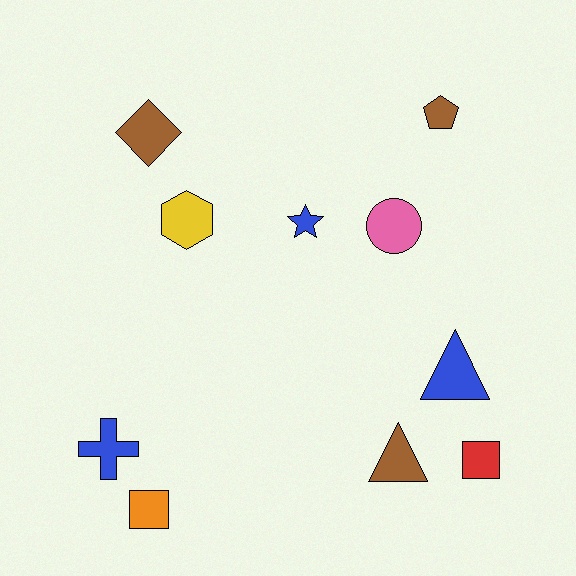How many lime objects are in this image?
There are no lime objects.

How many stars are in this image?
There is 1 star.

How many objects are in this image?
There are 10 objects.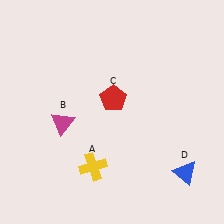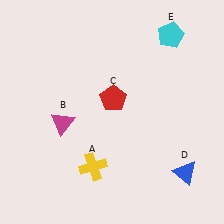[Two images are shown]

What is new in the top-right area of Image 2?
A cyan pentagon (E) was added in the top-right area of Image 2.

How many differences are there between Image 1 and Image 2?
There is 1 difference between the two images.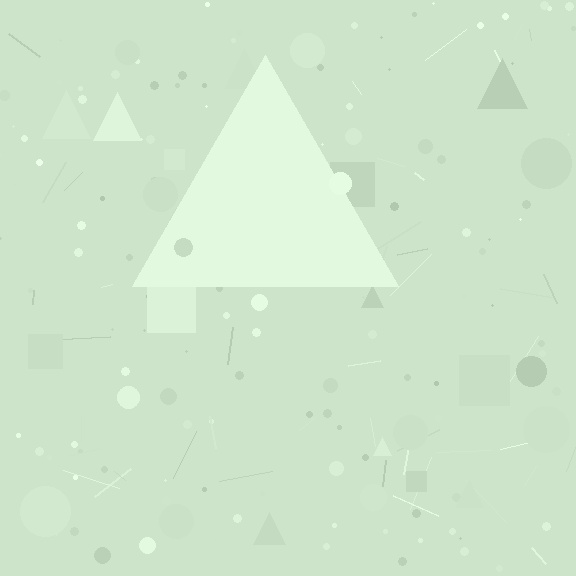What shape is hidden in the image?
A triangle is hidden in the image.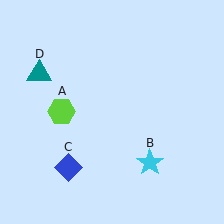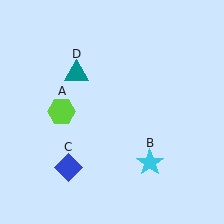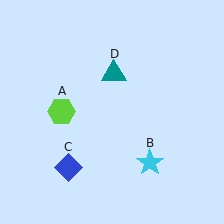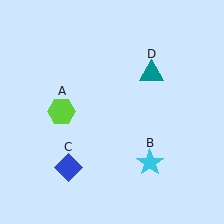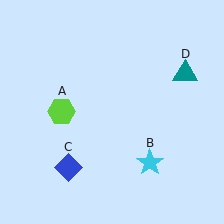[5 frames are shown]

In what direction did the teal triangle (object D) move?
The teal triangle (object D) moved right.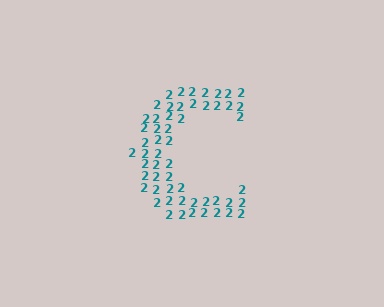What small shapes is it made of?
It is made of small digit 2's.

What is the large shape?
The large shape is the letter C.